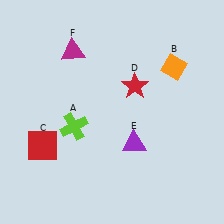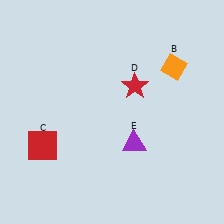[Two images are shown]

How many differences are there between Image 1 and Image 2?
There are 2 differences between the two images.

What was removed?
The lime cross (A), the magenta triangle (F) were removed in Image 2.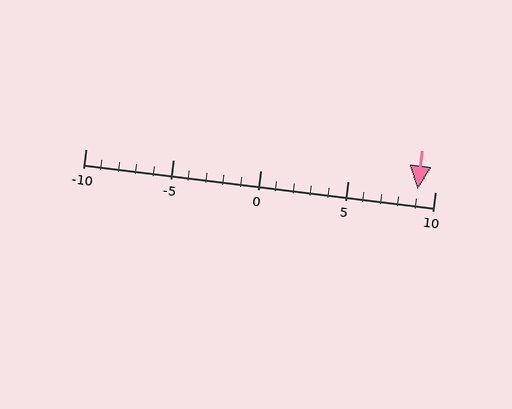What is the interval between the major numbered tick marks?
The major tick marks are spaced 5 units apart.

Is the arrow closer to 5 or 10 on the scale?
The arrow is closer to 10.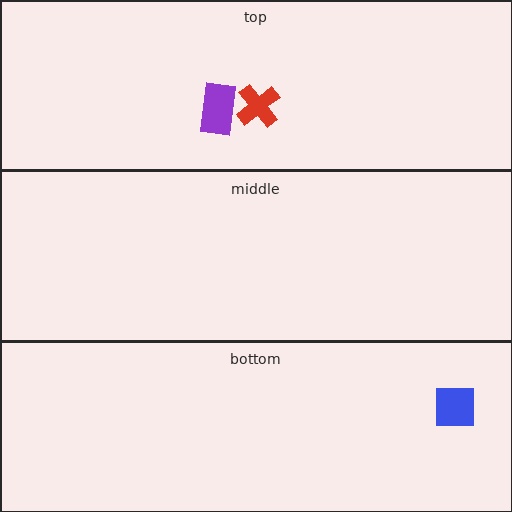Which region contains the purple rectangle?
The top region.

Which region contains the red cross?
The top region.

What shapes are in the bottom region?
The blue square.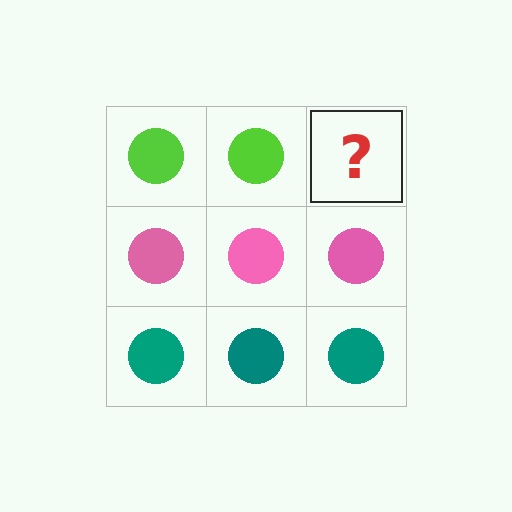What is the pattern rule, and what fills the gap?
The rule is that each row has a consistent color. The gap should be filled with a lime circle.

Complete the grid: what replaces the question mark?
The question mark should be replaced with a lime circle.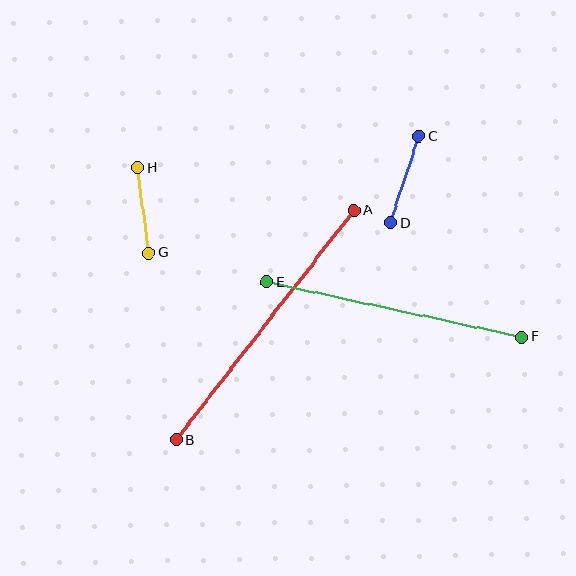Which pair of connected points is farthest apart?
Points A and B are farthest apart.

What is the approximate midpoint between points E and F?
The midpoint is at approximately (394, 310) pixels.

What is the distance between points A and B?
The distance is approximately 291 pixels.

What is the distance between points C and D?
The distance is approximately 91 pixels.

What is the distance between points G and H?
The distance is approximately 86 pixels.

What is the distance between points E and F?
The distance is approximately 261 pixels.